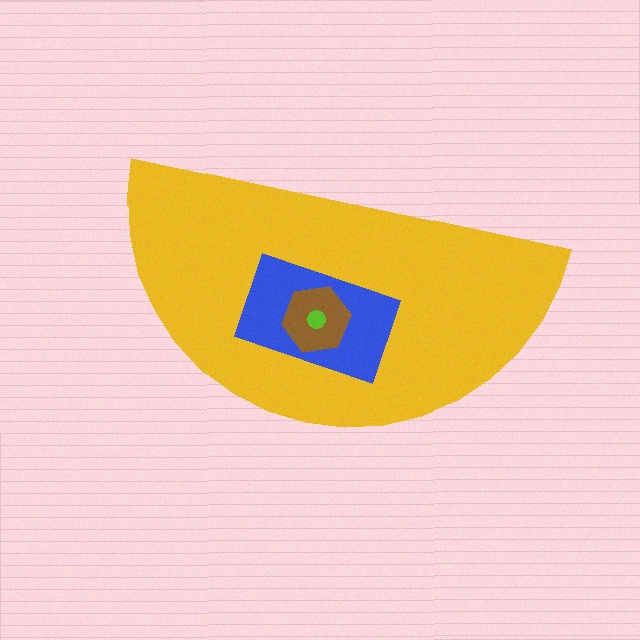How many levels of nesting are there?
4.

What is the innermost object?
The lime circle.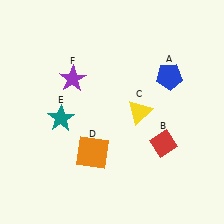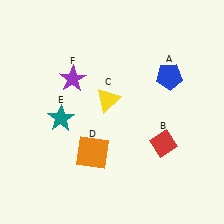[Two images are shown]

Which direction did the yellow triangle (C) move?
The yellow triangle (C) moved left.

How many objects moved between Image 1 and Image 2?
1 object moved between the two images.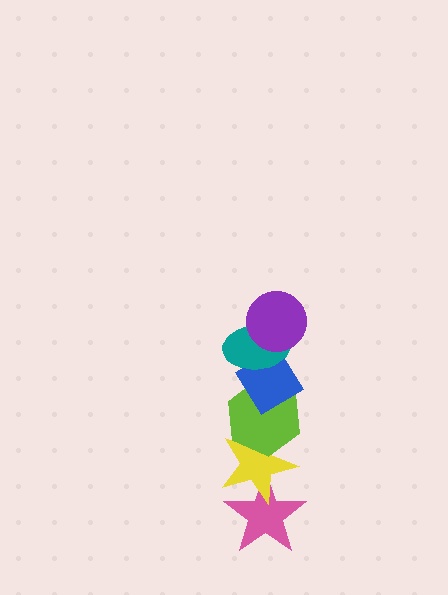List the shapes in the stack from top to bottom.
From top to bottom: the purple circle, the teal ellipse, the blue diamond, the lime hexagon, the yellow star, the pink star.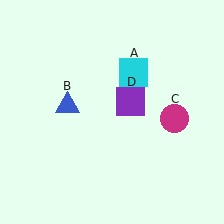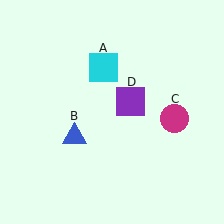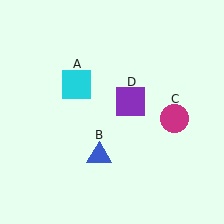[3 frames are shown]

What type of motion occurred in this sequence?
The cyan square (object A), blue triangle (object B) rotated counterclockwise around the center of the scene.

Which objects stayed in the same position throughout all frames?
Magenta circle (object C) and purple square (object D) remained stationary.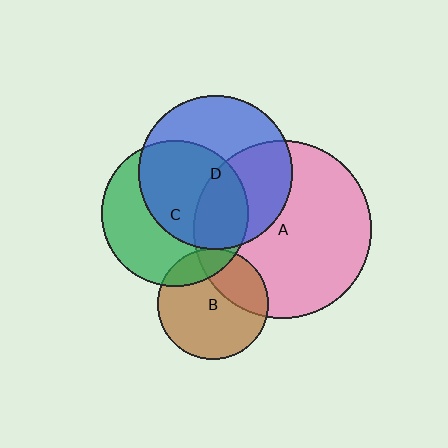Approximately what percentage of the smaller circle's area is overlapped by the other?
Approximately 55%.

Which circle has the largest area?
Circle A (pink).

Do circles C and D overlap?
Yes.